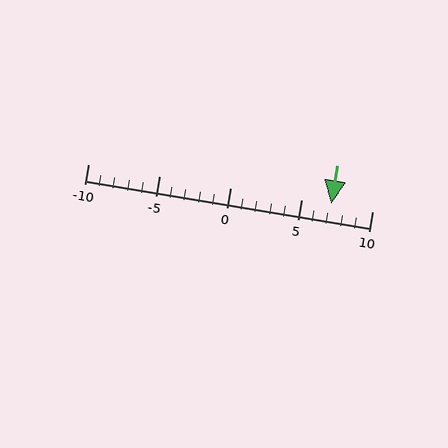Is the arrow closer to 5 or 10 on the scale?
The arrow is closer to 5.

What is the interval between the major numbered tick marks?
The major tick marks are spaced 5 units apart.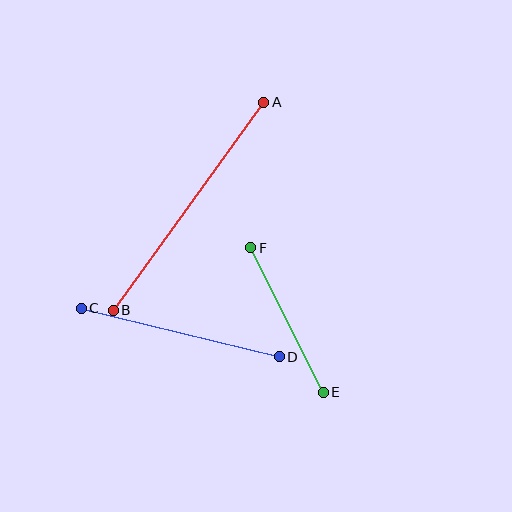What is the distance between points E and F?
The distance is approximately 162 pixels.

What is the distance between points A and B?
The distance is approximately 256 pixels.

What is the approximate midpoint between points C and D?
The midpoint is at approximately (180, 332) pixels.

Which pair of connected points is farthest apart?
Points A and B are farthest apart.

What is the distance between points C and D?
The distance is approximately 204 pixels.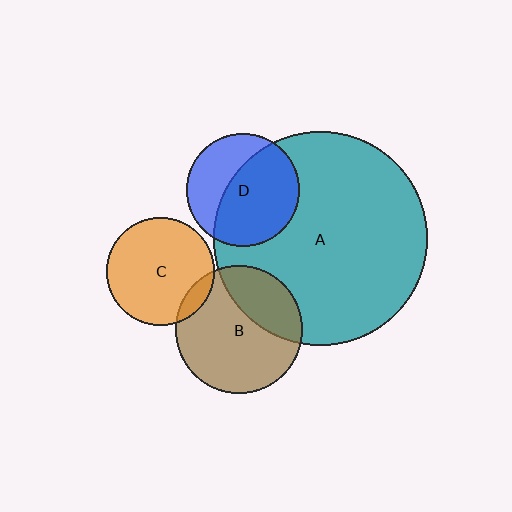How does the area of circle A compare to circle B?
Approximately 2.8 times.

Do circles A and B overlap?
Yes.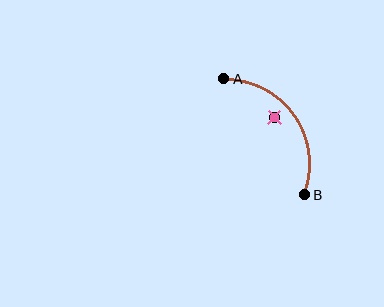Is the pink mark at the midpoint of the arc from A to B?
No — the pink mark does not lie on the arc at all. It sits slightly inside the curve.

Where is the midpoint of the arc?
The arc midpoint is the point on the curve farthest from the straight line joining A and B. It sits above and to the right of that line.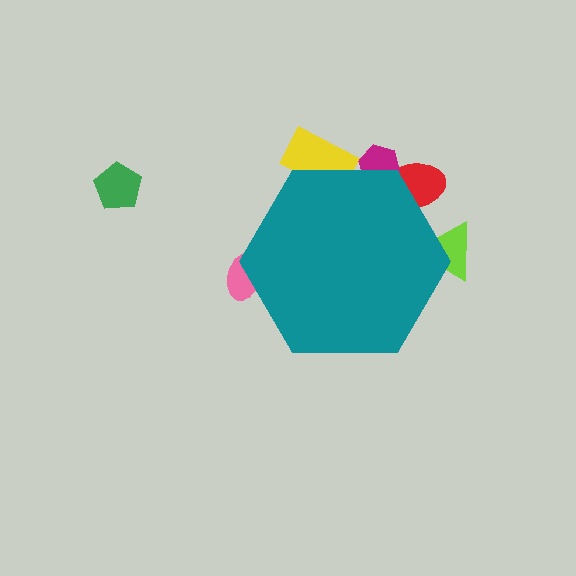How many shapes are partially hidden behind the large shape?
5 shapes are partially hidden.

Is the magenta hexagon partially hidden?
Yes, the magenta hexagon is partially hidden behind the teal hexagon.